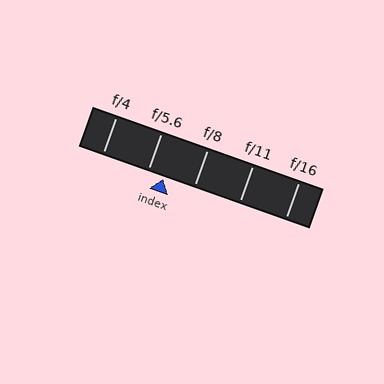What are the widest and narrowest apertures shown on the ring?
The widest aperture shown is f/4 and the narrowest is f/16.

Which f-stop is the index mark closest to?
The index mark is closest to f/5.6.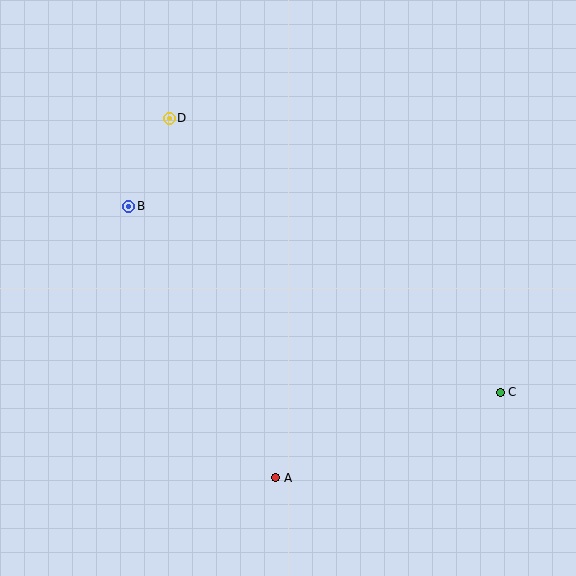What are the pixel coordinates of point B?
Point B is at (129, 206).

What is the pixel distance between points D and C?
The distance between D and C is 430 pixels.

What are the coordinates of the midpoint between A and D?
The midpoint between A and D is at (222, 298).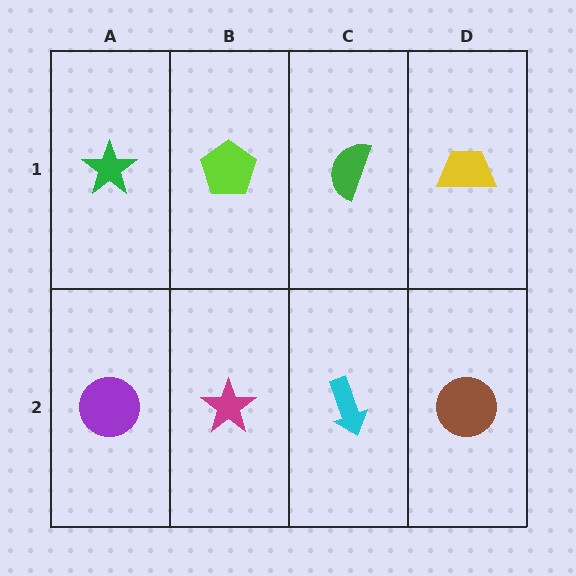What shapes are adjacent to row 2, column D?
A yellow trapezoid (row 1, column D), a cyan arrow (row 2, column C).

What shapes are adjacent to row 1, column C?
A cyan arrow (row 2, column C), a lime pentagon (row 1, column B), a yellow trapezoid (row 1, column D).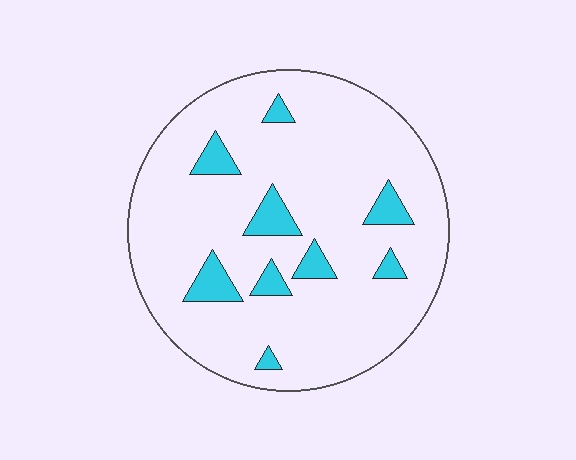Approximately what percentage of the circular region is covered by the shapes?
Approximately 10%.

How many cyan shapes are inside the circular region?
9.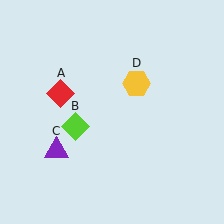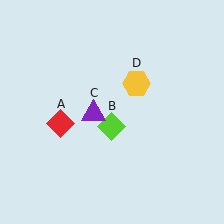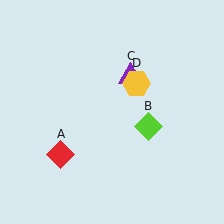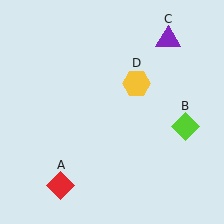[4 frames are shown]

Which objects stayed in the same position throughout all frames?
Yellow hexagon (object D) remained stationary.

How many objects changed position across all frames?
3 objects changed position: red diamond (object A), lime diamond (object B), purple triangle (object C).